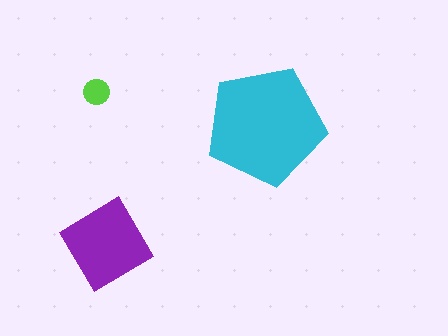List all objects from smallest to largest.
The lime circle, the purple diamond, the cyan pentagon.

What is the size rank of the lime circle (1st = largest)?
3rd.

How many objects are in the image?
There are 3 objects in the image.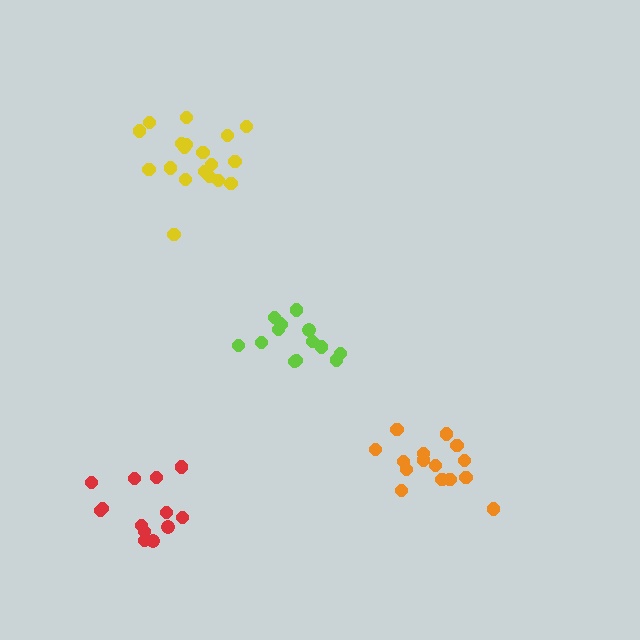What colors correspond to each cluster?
The clusters are colored: red, orange, lime, yellow.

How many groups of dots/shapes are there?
There are 4 groups.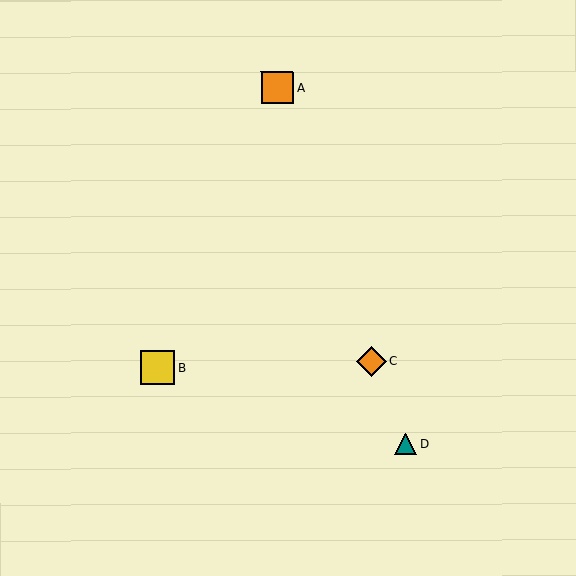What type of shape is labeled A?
Shape A is an orange square.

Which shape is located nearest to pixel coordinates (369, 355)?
The orange diamond (labeled C) at (371, 361) is nearest to that location.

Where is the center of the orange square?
The center of the orange square is at (277, 88).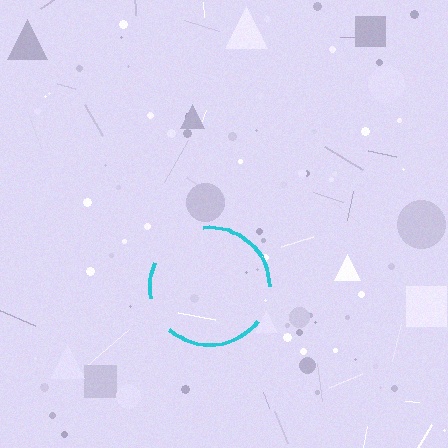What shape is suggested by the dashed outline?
The dashed outline suggests a circle.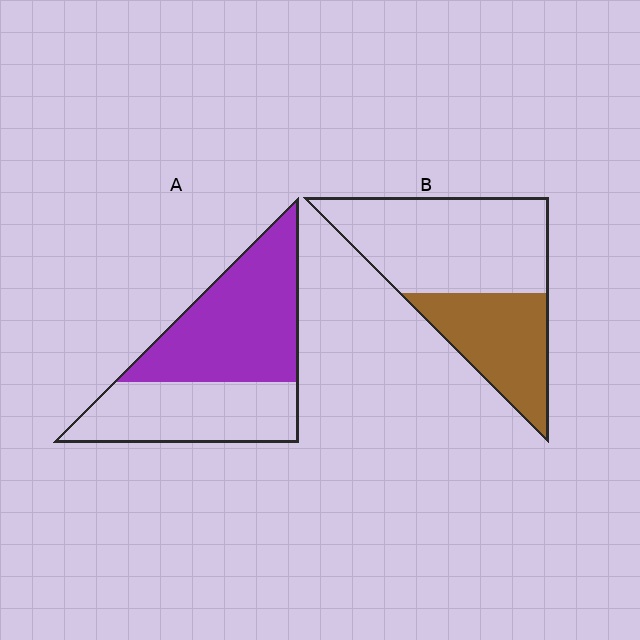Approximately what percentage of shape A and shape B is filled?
A is approximately 55% and B is approximately 35%.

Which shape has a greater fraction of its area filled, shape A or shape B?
Shape A.